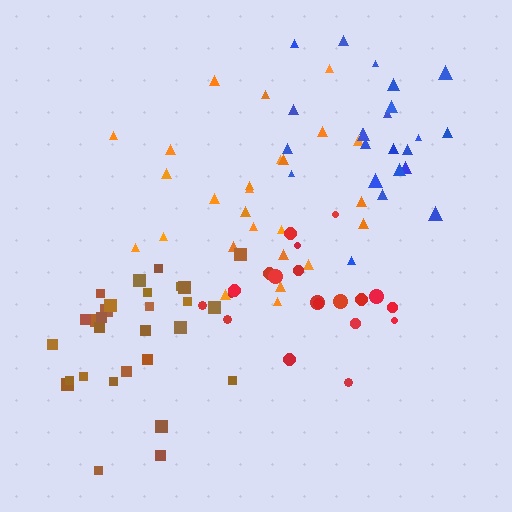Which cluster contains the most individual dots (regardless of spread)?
Brown (29).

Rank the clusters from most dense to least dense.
brown, blue, orange, red.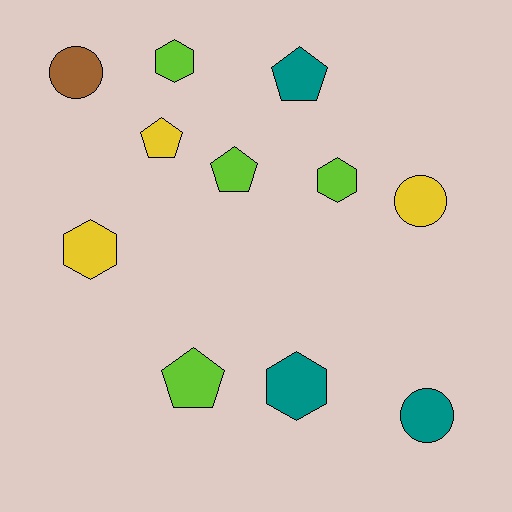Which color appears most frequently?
Lime, with 4 objects.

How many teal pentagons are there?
There is 1 teal pentagon.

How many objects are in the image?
There are 11 objects.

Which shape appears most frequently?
Hexagon, with 4 objects.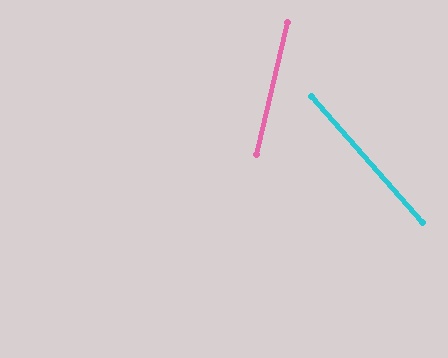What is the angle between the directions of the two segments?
Approximately 54 degrees.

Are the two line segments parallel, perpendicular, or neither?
Neither parallel nor perpendicular — they differ by about 54°.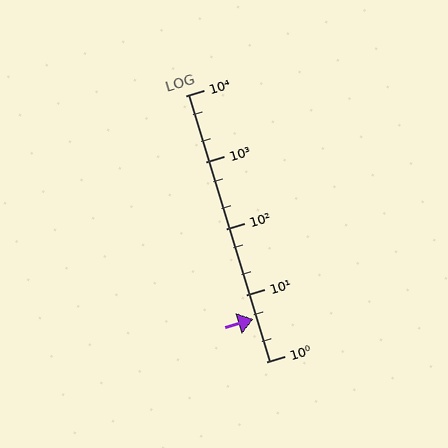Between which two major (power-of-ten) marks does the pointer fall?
The pointer is between 1 and 10.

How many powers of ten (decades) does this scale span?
The scale spans 4 decades, from 1 to 10000.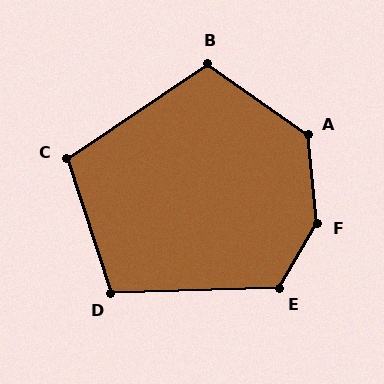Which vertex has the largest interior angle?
F, at approximately 143 degrees.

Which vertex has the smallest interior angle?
C, at approximately 106 degrees.